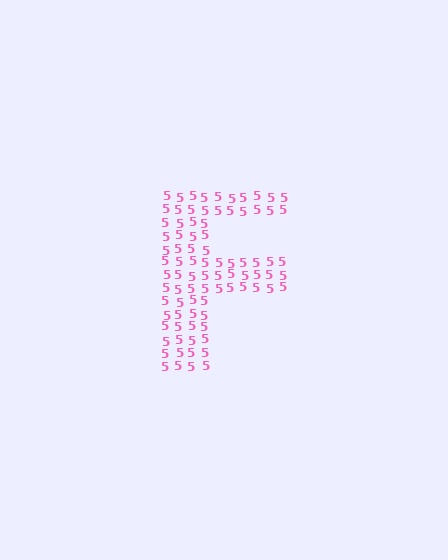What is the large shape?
The large shape is the letter F.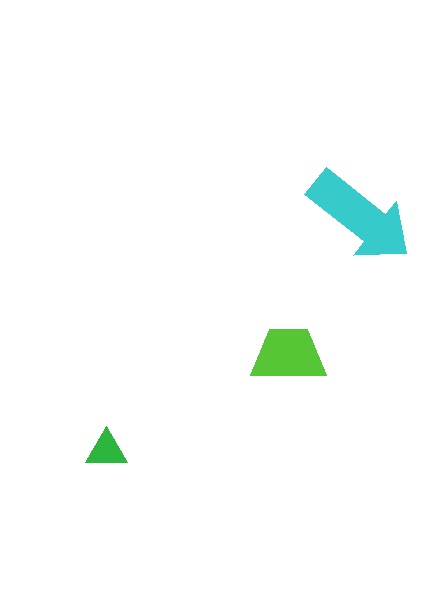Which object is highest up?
The cyan arrow is topmost.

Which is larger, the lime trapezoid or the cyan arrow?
The cyan arrow.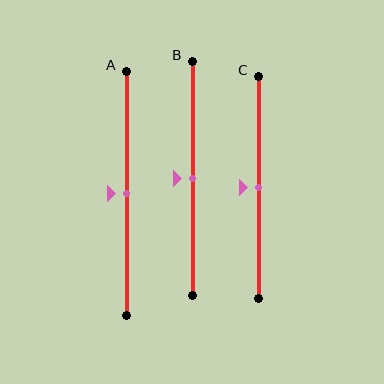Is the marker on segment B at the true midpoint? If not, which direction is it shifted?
Yes, the marker on segment B is at the true midpoint.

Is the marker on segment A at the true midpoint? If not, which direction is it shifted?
Yes, the marker on segment A is at the true midpoint.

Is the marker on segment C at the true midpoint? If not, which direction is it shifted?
Yes, the marker on segment C is at the true midpoint.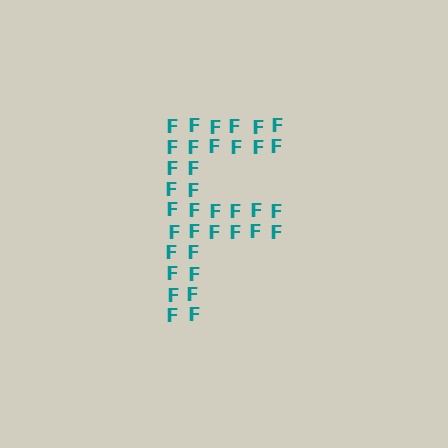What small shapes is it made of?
It is made of small letter F's.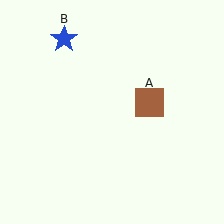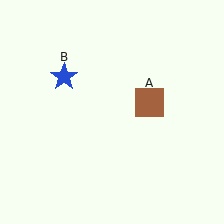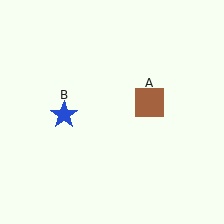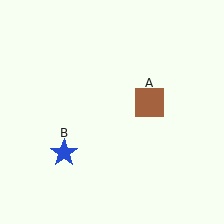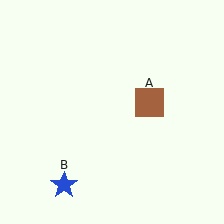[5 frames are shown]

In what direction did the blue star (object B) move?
The blue star (object B) moved down.